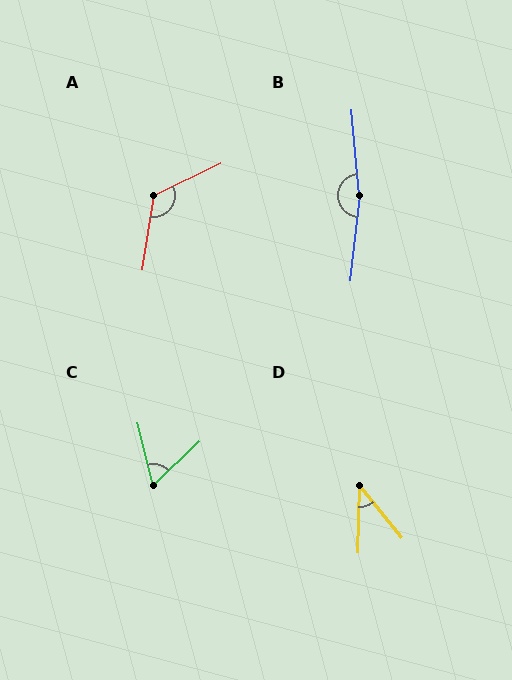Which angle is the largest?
B, at approximately 169 degrees.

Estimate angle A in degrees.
Approximately 124 degrees.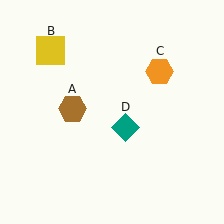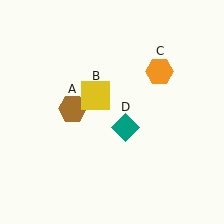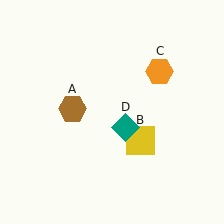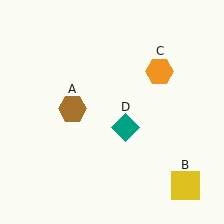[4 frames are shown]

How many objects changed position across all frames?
1 object changed position: yellow square (object B).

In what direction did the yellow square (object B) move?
The yellow square (object B) moved down and to the right.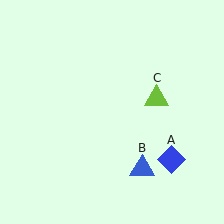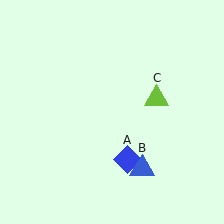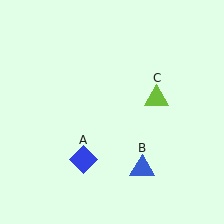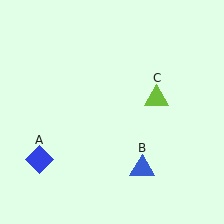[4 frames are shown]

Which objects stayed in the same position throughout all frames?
Blue triangle (object B) and lime triangle (object C) remained stationary.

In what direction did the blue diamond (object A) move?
The blue diamond (object A) moved left.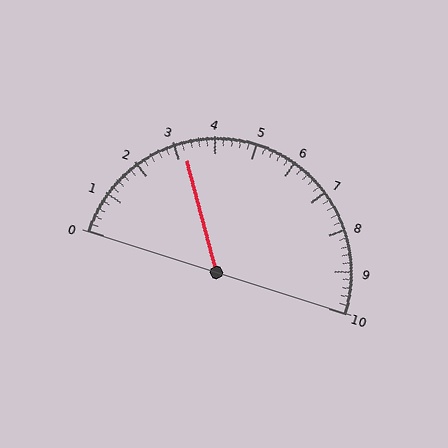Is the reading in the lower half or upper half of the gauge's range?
The reading is in the lower half of the range (0 to 10).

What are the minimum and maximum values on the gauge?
The gauge ranges from 0 to 10.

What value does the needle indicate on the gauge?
The needle indicates approximately 3.2.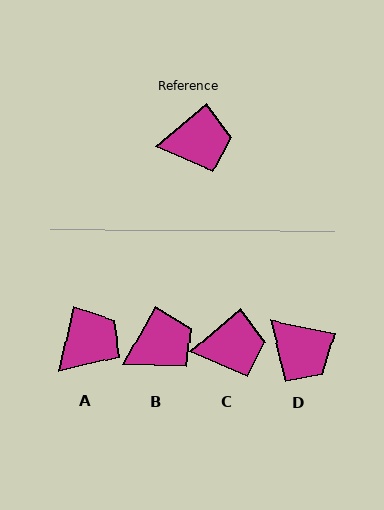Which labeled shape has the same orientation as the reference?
C.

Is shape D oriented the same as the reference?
No, it is off by about 52 degrees.